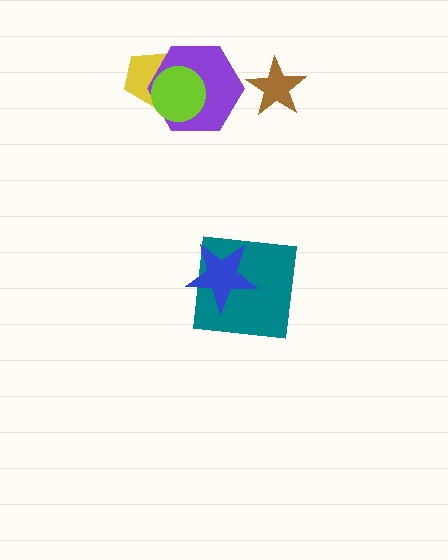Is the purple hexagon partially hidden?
Yes, it is partially covered by another shape.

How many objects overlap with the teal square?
1 object overlaps with the teal square.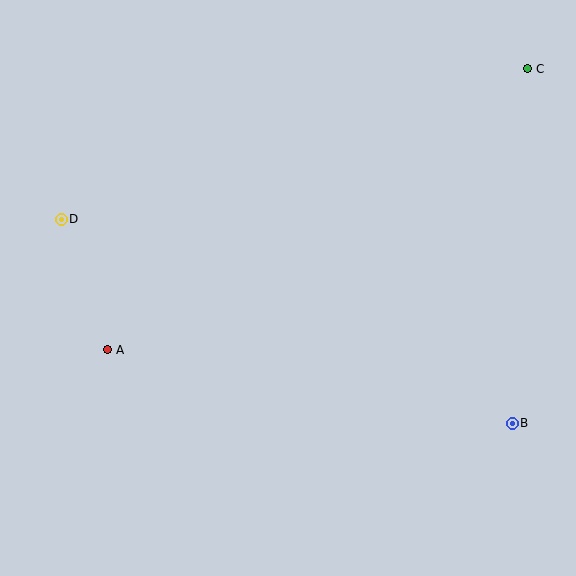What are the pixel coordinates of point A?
Point A is at (108, 350).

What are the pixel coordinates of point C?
Point C is at (528, 69).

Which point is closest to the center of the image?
Point A at (108, 350) is closest to the center.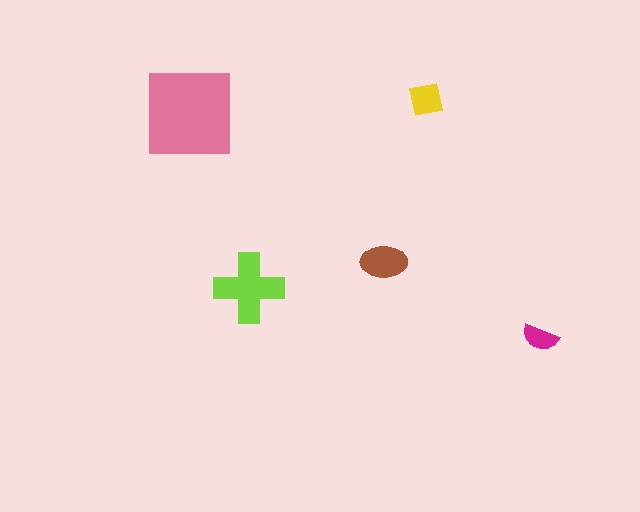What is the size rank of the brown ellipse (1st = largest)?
3rd.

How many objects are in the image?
There are 5 objects in the image.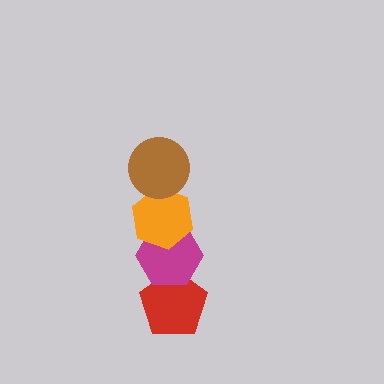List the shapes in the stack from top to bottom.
From top to bottom: the brown circle, the orange hexagon, the magenta hexagon, the red pentagon.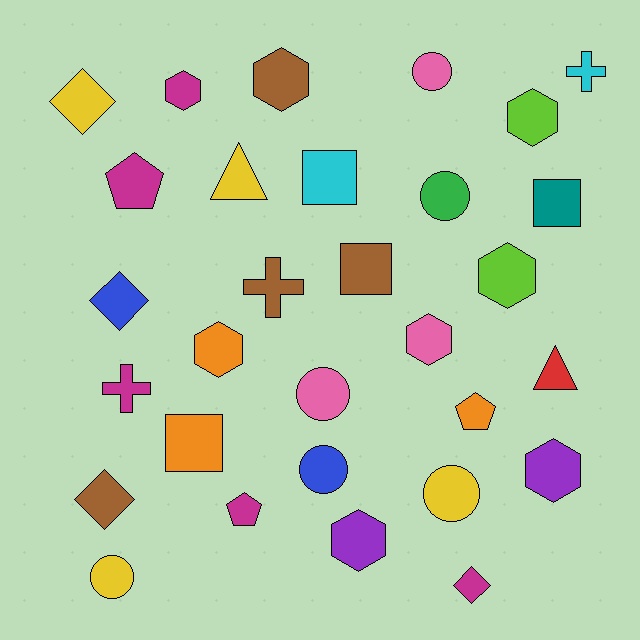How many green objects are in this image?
There is 1 green object.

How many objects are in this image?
There are 30 objects.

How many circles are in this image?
There are 6 circles.